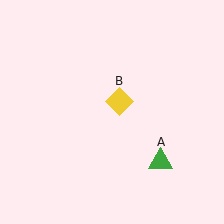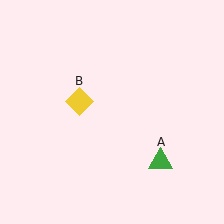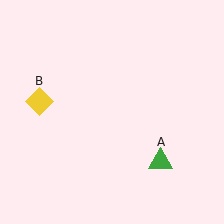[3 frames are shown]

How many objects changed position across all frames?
1 object changed position: yellow diamond (object B).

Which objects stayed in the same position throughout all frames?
Green triangle (object A) remained stationary.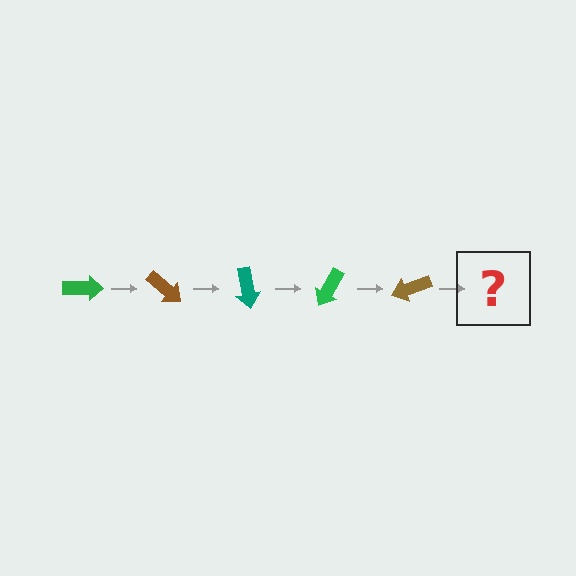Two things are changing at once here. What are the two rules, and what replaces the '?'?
The two rules are that it rotates 40 degrees each step and the color cycles through green, brown, and teal. The '?' should be a teal arrow, rotated 200 degrees from the start.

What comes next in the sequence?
The next element should be a teal arrow, rotated 200 degrees from the start.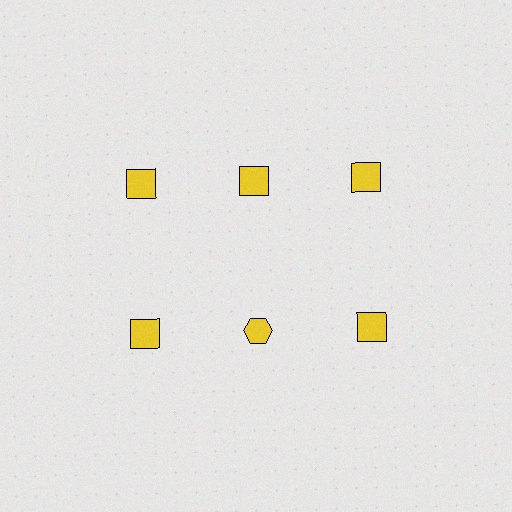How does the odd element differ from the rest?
It has a different shape: hexagon instead of square.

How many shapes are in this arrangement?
There are 6 shapes arranged in a grid pattern.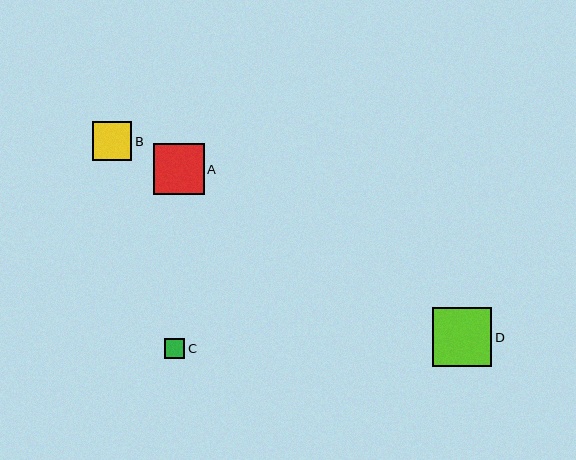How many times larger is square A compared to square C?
Square A is approximately 2.6 times the size of square C.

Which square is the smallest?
Square C is the smallest with a size of approximately 20 pixels.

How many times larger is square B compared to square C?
Square B is approximately 2.0 times the size of square C.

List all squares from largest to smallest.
From largest to smallest: D, A, B, C.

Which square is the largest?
Square D is the largest with a size of approximately 59 pixels.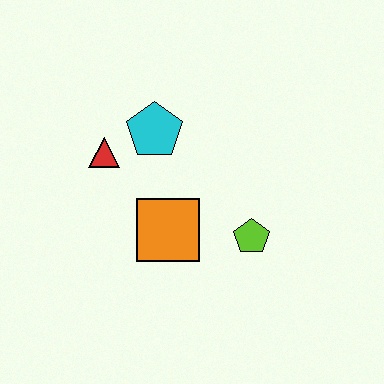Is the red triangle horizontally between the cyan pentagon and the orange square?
No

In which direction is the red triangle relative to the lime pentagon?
The red triangle is to the left of the lime pentagon.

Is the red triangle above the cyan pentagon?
No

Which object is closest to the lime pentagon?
The orange square is closest to the lime pentagon.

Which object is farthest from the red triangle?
The lime pentagon is farthest from the red triangle.